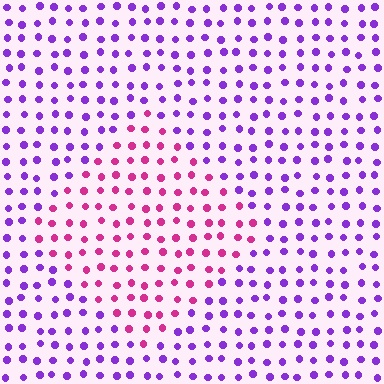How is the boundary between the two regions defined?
The boundary is defined purely by a slight shift in hue (about 52 degrees). Spacing, size, and orientation are identical on both sides.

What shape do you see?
I see a diamond.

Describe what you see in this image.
The image is filled with small purple elements in a uniform arrangement. A diamond-shaped region is visible where the elements are tinted to a slightly different hue, forming a subtle color boundary.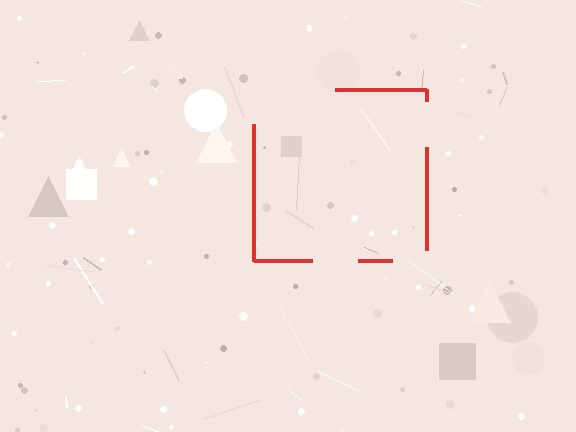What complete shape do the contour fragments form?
The contour fragments form a square.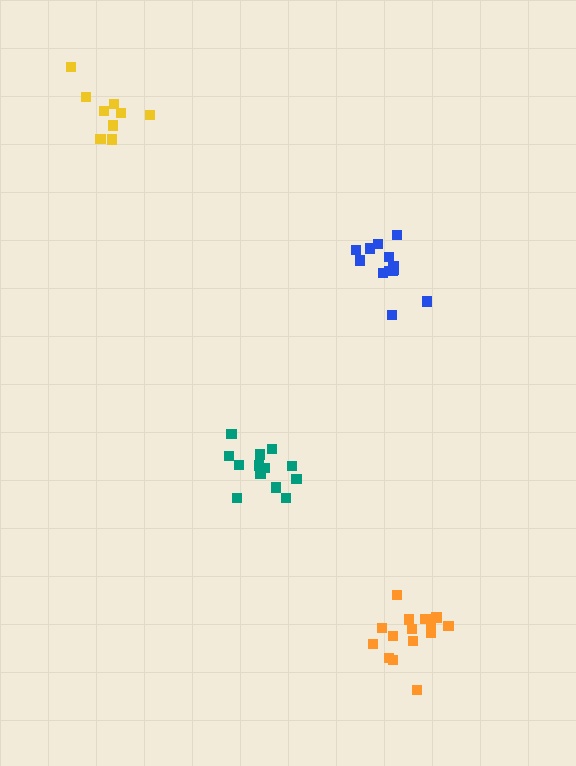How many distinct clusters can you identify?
There are 4 distinct clusters.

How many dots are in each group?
Group 1: 13 dots, Group 2: 13 dots, Group 3: 15 dots, Group 4: 9 dots (50 total).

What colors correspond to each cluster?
The clusters are colored: teal, blue, orange, yellow.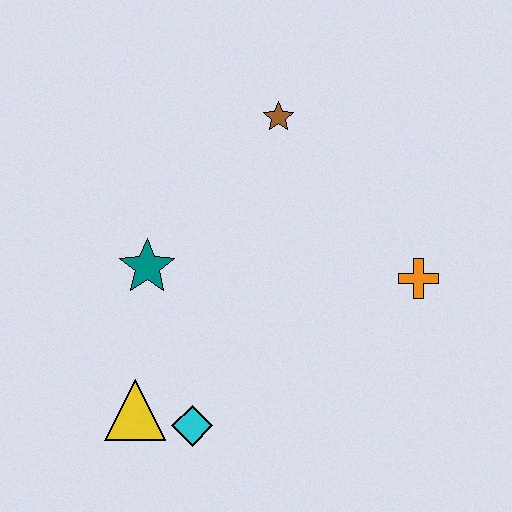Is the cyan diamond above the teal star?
No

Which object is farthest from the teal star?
The orange cross is farthest from the teal star.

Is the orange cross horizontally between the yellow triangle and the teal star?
No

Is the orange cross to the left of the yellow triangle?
No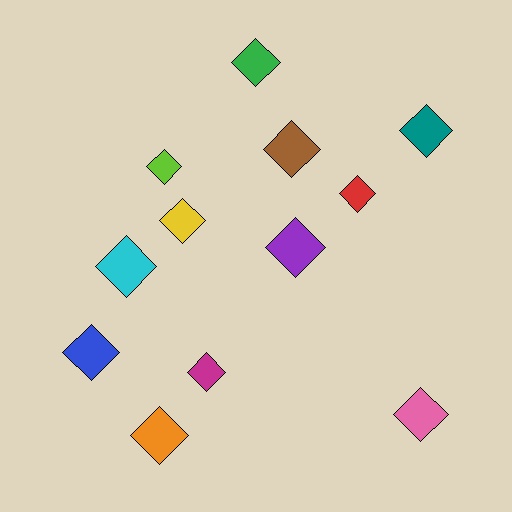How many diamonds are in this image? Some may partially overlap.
There are 12 diamonds.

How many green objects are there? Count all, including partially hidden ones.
There is 1 green object.